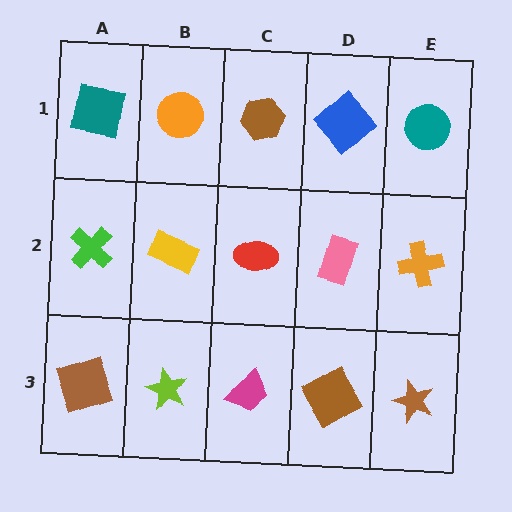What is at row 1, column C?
A brown hexagon.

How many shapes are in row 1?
5 shapes.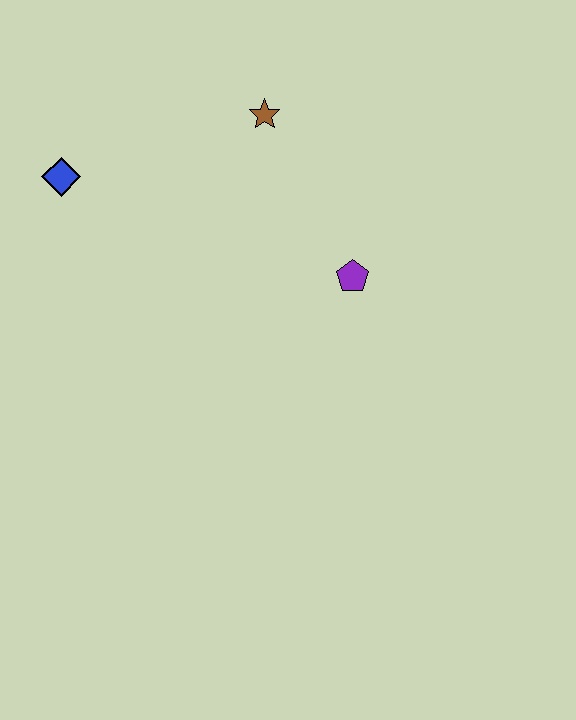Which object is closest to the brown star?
The purple pentagon is closest to the brown star.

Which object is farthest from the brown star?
The blue diamond is farthest from the brown star.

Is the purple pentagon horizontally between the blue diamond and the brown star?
No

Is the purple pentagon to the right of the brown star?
Yes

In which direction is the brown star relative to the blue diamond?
The brown star is to the right of the blue diamond.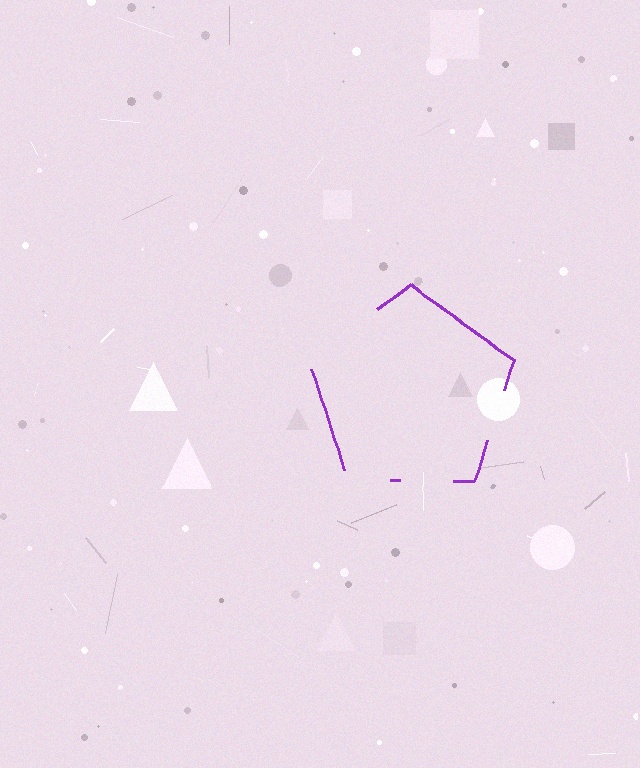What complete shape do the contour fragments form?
The contour fragments form a pentagon.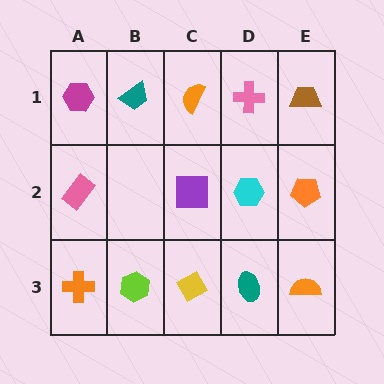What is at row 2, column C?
A purple square.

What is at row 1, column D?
A pink cross.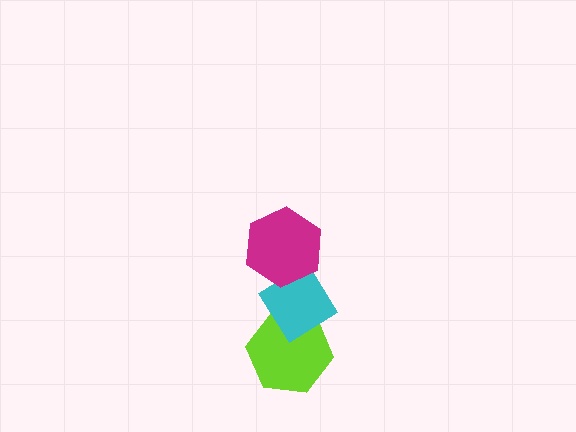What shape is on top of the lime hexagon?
The cyan diamond is on top of the lime hexagon.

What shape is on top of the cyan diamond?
The magenta hexagon is on top of the cyan diamond.